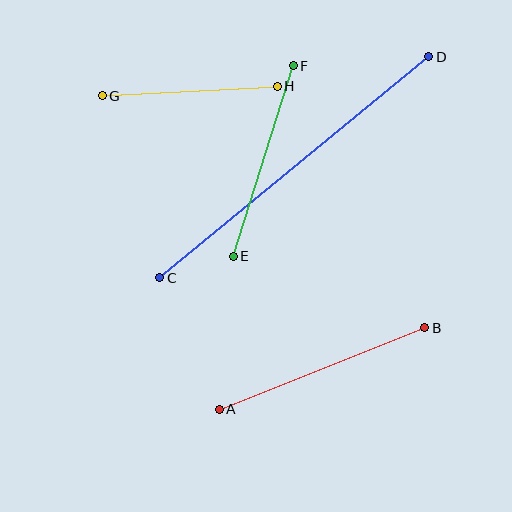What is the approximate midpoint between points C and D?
The midpoint is at approximately (294, 167) pixels.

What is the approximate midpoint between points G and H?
The midpoint is at approximately (190, 91) pixels.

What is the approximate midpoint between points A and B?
The midpoint is at approximately (322, 369) pixels.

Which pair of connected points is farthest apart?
Points C and D are farthest apart.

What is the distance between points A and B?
The distance is approximately 221 pixels.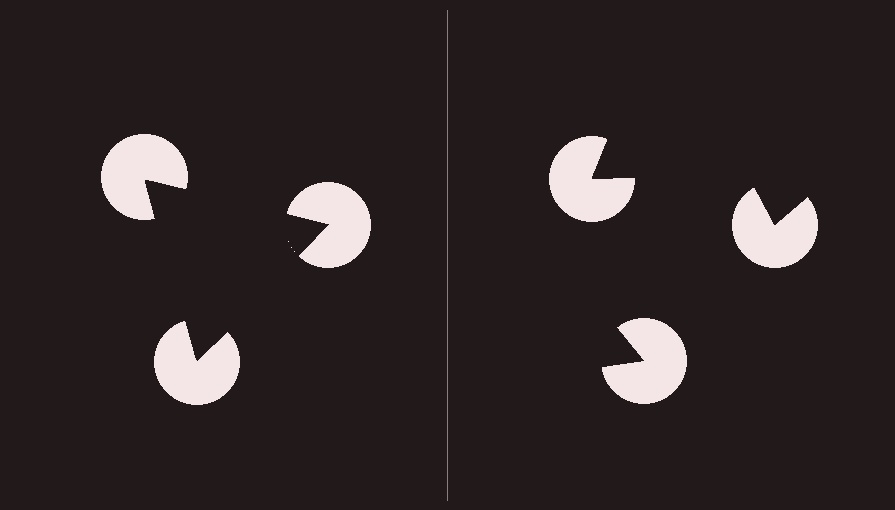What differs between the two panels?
The pac-man discs are positioned identically on both sides; only the wedge orientations differ. On the left they align to a triangle; on the right they are misaligned.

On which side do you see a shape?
An illusory triangle appears on the left side. On the right side the wedge cuts are rotated, so no coherent shape forms.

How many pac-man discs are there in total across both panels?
6 — 3 on each side.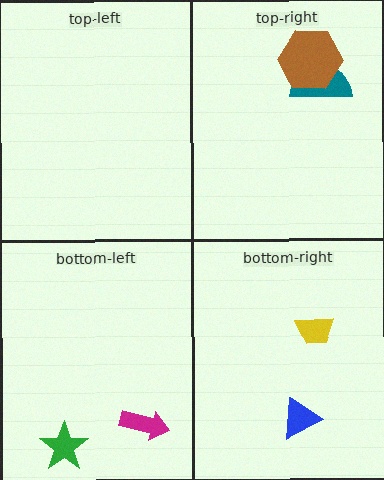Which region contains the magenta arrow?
The bottom-left region.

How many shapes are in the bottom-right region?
2.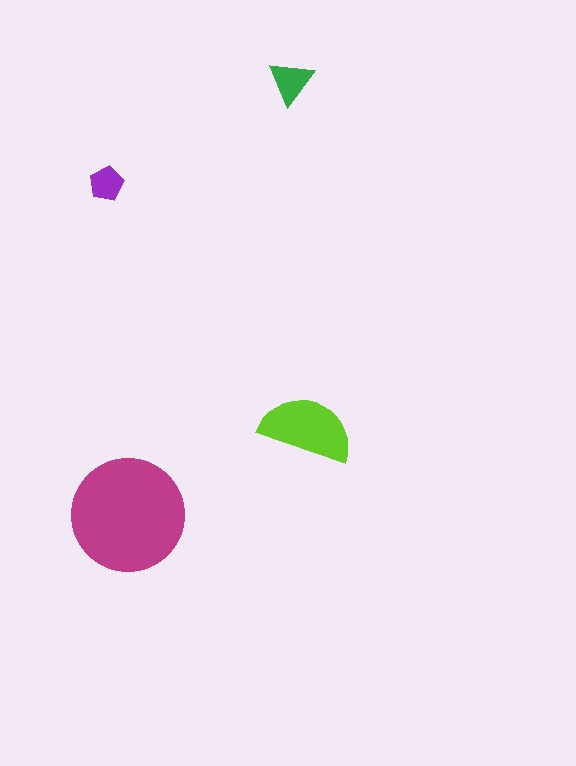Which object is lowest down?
The magenta circle is bottommost.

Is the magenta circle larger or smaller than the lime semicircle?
Larger.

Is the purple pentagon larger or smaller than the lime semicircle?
Smaller.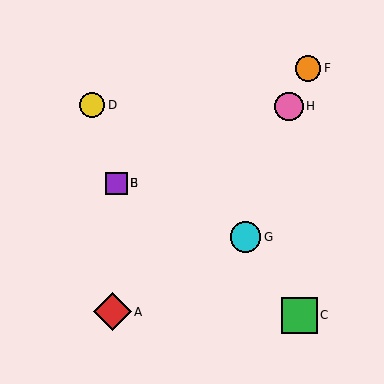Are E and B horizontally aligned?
Yes, both are at y≈183.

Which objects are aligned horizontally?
Objects B, E are aligned horizontally.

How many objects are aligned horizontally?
2 objects (B, E) are aligned horizontally.